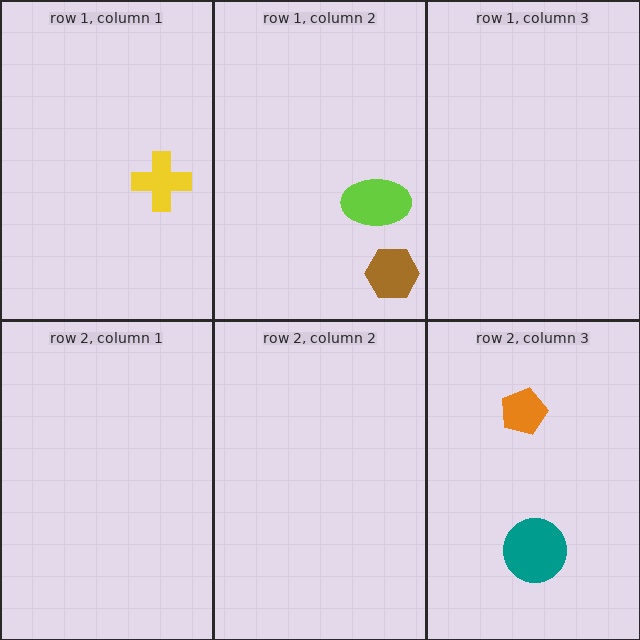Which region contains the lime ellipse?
The row 1, column 2 region.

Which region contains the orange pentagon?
The row 2, column 3 region.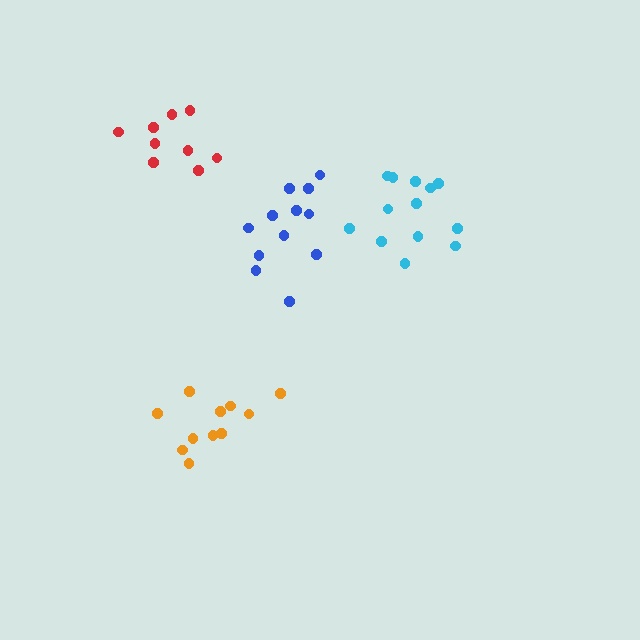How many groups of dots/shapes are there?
There are 4 groups.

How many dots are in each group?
Group 1: 12 dots, Group 2: 11 dots, Group 3: 9 dots, Group 4: 13 dots (45 total).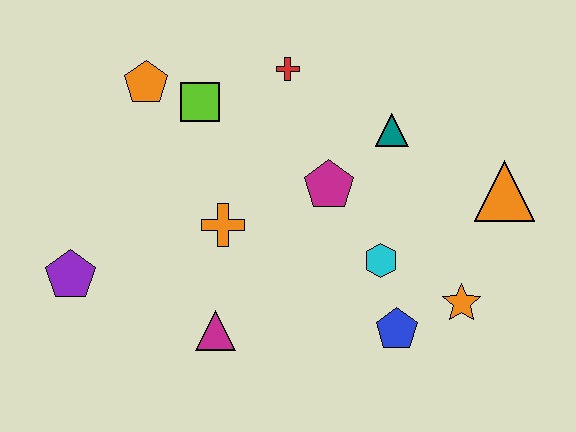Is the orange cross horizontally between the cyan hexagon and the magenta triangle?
Yes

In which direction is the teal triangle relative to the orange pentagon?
The teal triangle is to the right of the orange pentagon.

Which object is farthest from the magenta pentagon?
The purple pentagon is farthest from the magenta pentagon.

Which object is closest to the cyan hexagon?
The blue pentagon is closest to the cyan hexagon.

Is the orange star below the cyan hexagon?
Yes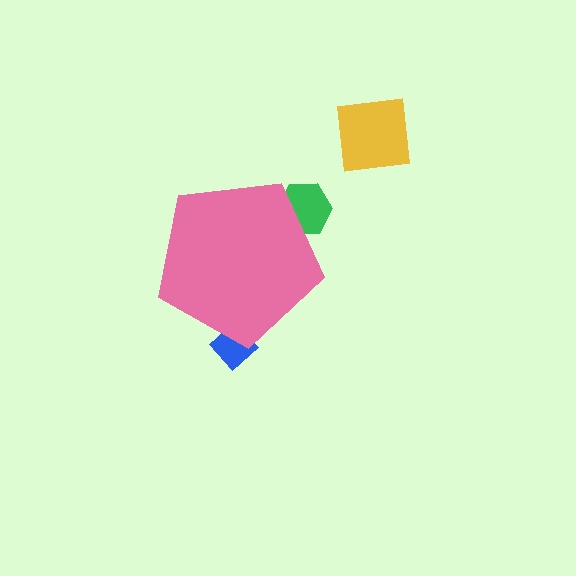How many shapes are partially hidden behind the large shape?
2 shapes are partially hidden.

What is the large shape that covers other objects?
A pink pentagon.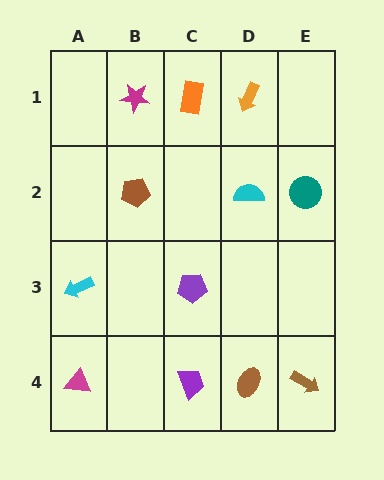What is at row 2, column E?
A teal circle.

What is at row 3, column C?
A purple pentagon.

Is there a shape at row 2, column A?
No, that cell is empty.